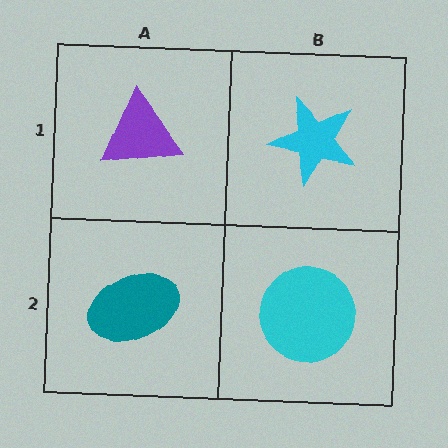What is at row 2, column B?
A cyan circle.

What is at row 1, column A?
A purple triangle.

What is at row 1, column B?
A cyan star.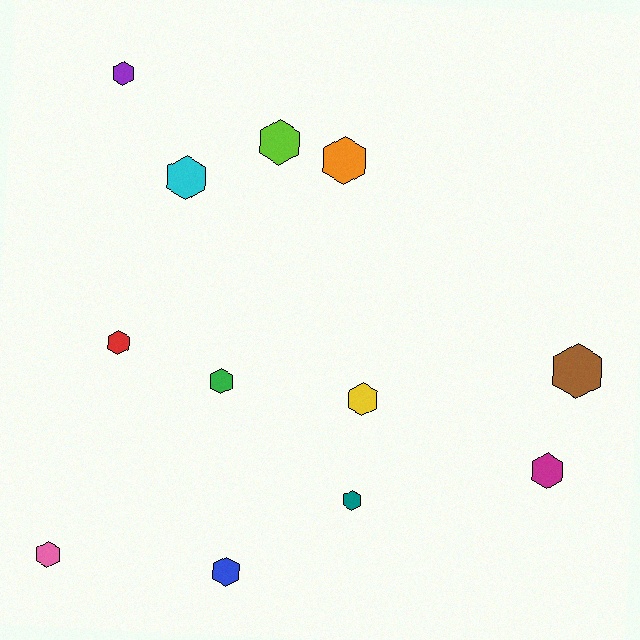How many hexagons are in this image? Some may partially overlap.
There are 12 hexagons.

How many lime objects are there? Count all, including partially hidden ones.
There is 1 lime object.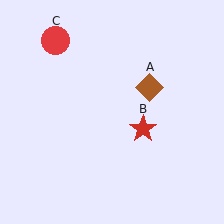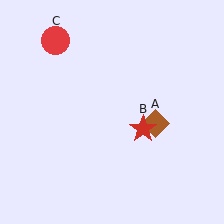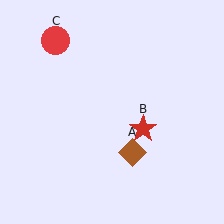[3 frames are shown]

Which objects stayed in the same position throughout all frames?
Red star (object B) and red circle (object C) remained stationary.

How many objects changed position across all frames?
1 object changed position: brown diamond (object A).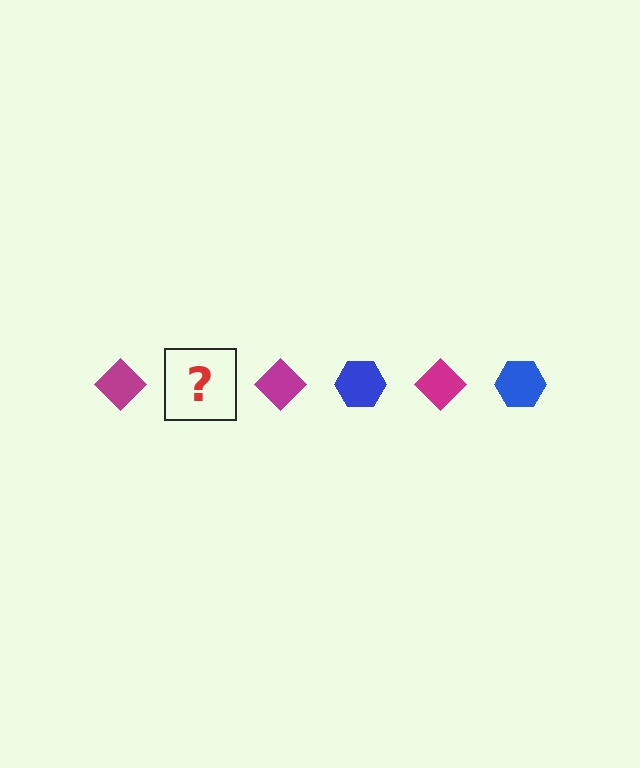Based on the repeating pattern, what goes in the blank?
The blank should be a blue hexagon.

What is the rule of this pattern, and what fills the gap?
The rule is that the pattern alternates between magenta diamond and blue hexagon. The gap should be filled with a blue hexagon.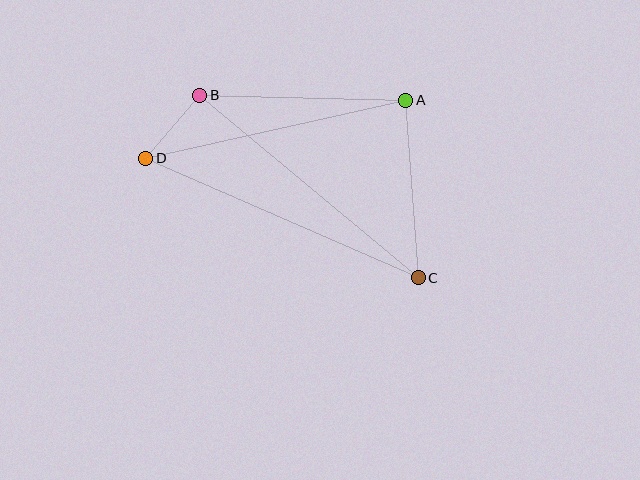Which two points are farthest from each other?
Points C and D are farthest from each other.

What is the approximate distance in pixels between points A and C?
The distance between A and C is approximately 178 pixels.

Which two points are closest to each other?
Points B and D are closest to each other.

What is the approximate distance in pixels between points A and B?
The distance between A and B is approximately 206 pixels.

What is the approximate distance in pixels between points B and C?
The distance between B and C is approximately 285 pixels.